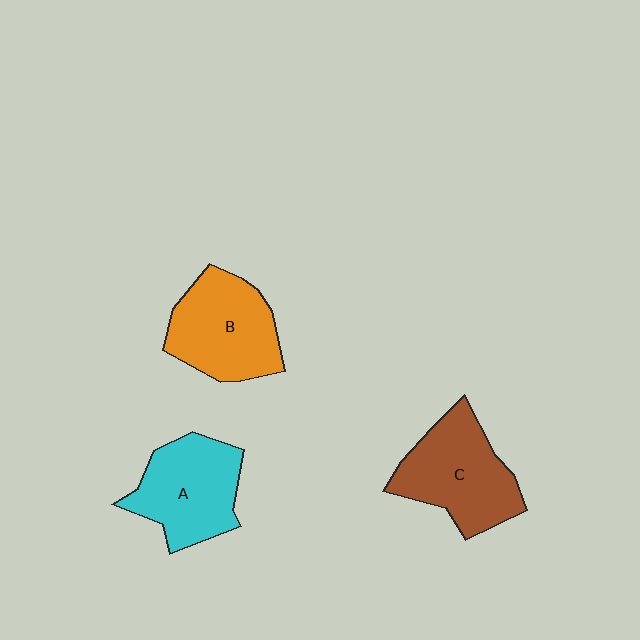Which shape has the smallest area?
Shape A (cyan).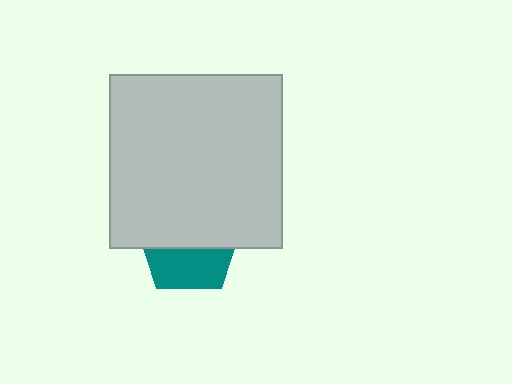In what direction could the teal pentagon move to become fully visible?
The teal pentagon could move down. That would shift it out from behind the light gray square entirely.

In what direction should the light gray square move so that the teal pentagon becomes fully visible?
The light gray square should move up. That is the shortest direction to clear the overlap and leave the teal pentagon fully visible.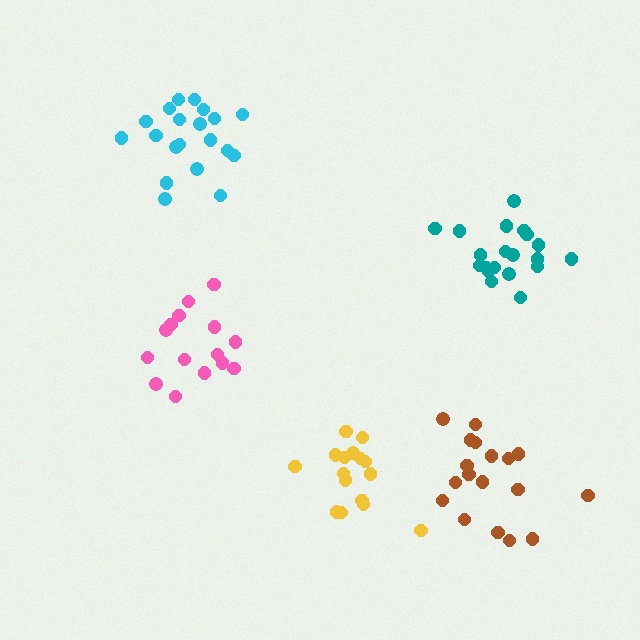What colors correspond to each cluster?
The clusters are colored: teal, brown, cyan, pink, yellow.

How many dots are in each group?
Group 1: 20 dots, Group 2: 18 dots, Group 3: 20 dots, Group 4: 15 dots, Group 5: 16 dots (89 total).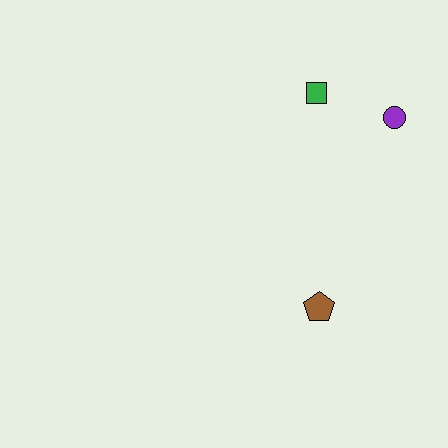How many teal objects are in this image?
There are no teal objects.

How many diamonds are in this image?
There are no diamonds.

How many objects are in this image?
There are 3 objects.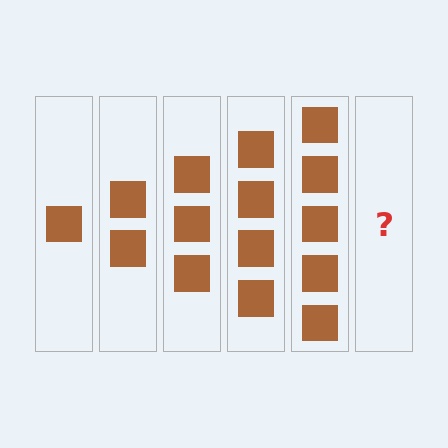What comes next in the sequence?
The next element should be 6 squares.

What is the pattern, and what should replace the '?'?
The pattern is that each step adds one more square. The '?' should be 6 squares.